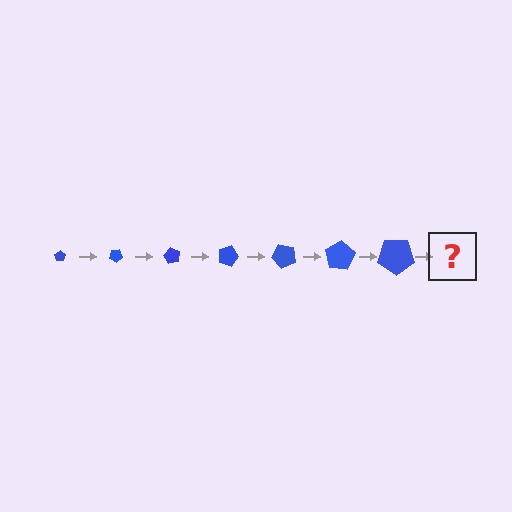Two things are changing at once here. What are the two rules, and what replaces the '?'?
The two rules are that the pentagon grows larger each step and it rotates 30 degrees each step. The '?' should be a pentagon, larger than the previous one and rotated 210 degrees from the start.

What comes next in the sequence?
The next element should be a pentagon, larger than the previous one and rotated 210 degrees from the start.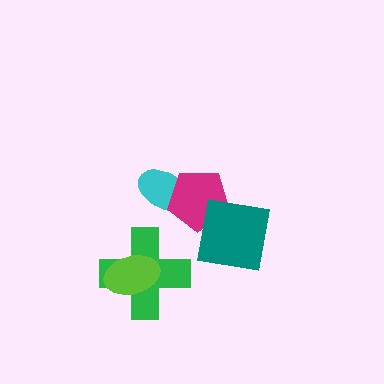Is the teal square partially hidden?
No, no other shape covers it.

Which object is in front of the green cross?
The lime ellipse is in front of the green cross.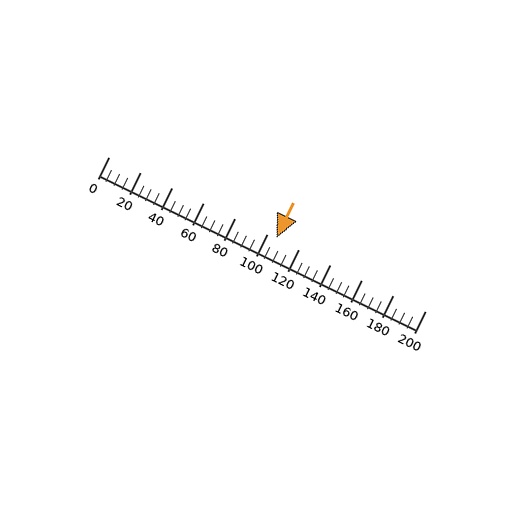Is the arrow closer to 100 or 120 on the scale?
The arrow is closer to 100.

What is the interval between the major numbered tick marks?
The major tick marks are spaced 20 units apart.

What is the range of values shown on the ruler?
The ruler shows values from 0 to 200.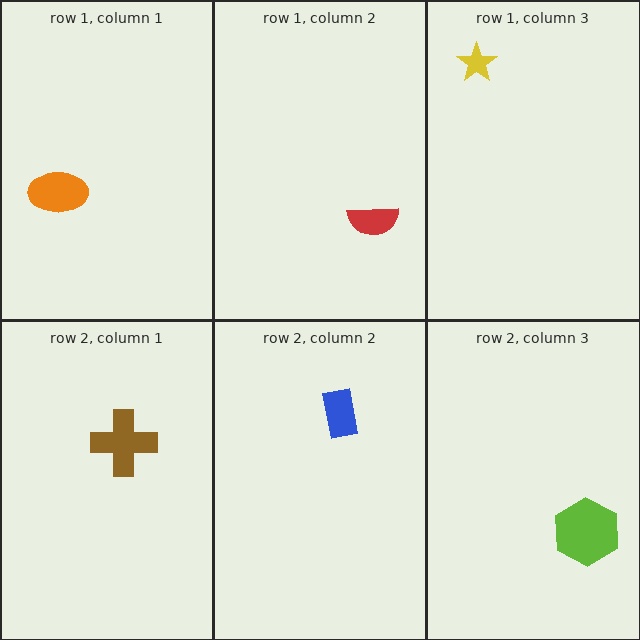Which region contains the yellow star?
The row 1, column 3 region.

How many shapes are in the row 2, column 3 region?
1.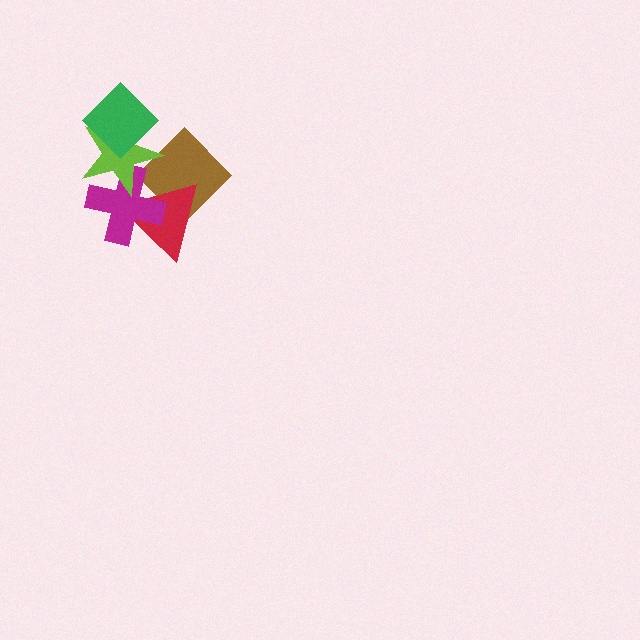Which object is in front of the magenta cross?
The lime star is in front of the magenta cross.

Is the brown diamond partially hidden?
Yes, it is partially covered by another shape.